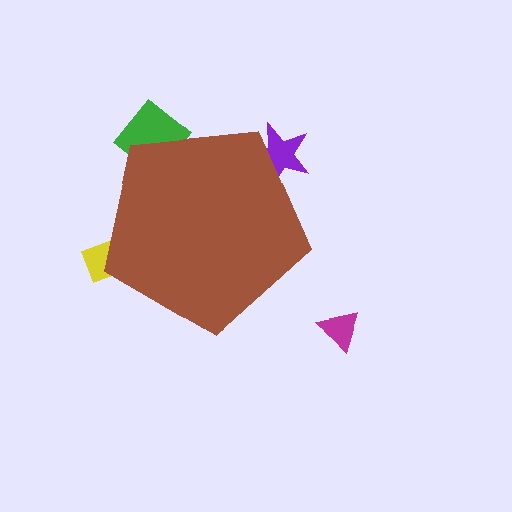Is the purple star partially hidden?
Yes, the purple star is partially hidden behind the brown pentagon.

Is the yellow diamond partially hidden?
Yes, the yellow diamond is partially hidden behind the brown pentagon.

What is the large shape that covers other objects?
A brown pentagon.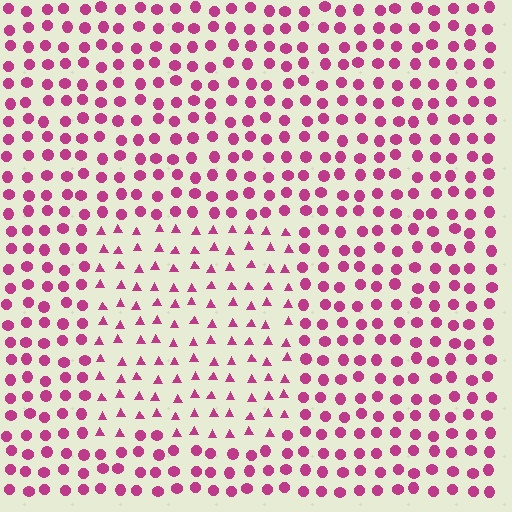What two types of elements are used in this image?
The image uses triangles inside the rectangle region and circles outside it.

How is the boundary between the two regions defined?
The boundary is defined by a change in element shape: triangles inside vs. circles outside. All elements share the same color and spacing.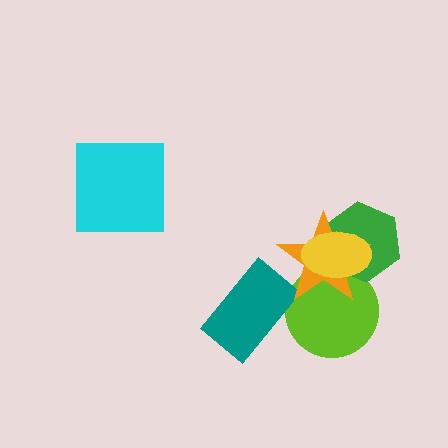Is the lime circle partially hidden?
Yes, it is partially covered by another shape.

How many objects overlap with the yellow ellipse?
3 objects overlap with the yellow ellipse.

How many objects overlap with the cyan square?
0 objects overlap with the cyan square.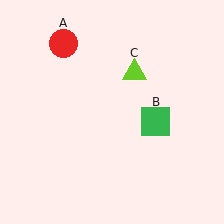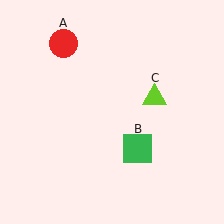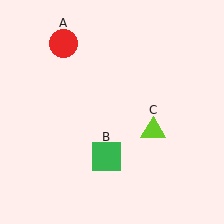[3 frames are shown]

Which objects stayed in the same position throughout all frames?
Red circle (object A) remained stationary.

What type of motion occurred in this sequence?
The green square (object B), lime triangle (object C) rotated clockwise around the center of the scene.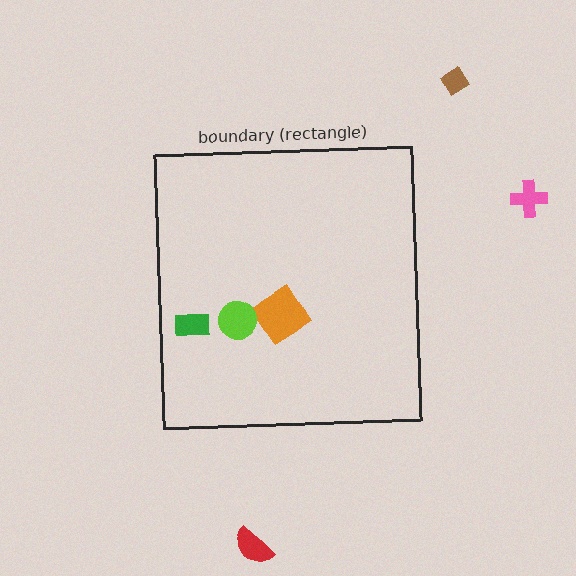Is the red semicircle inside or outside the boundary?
Outside.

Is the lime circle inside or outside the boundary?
Inside.